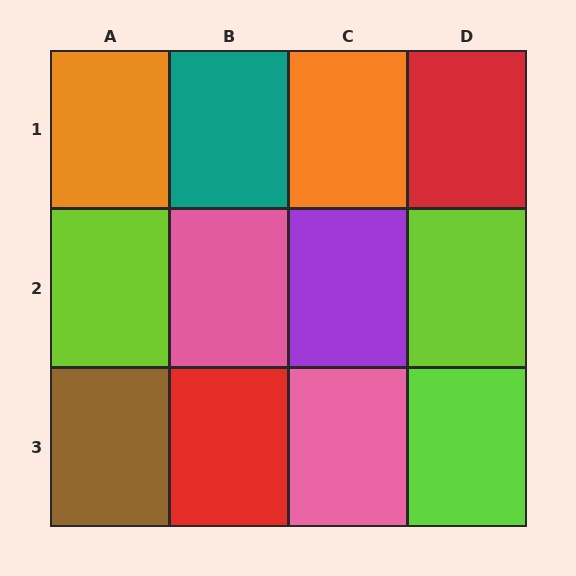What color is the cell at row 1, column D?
Red.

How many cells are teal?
1 cell is teal.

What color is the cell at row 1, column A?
Orange.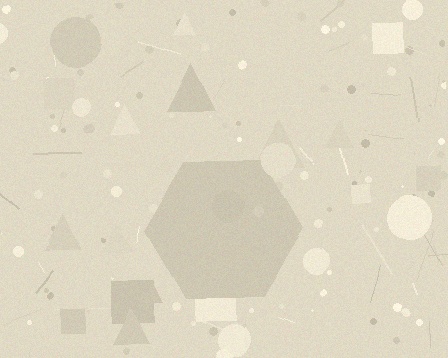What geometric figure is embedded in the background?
A hexagon is embedded in the background.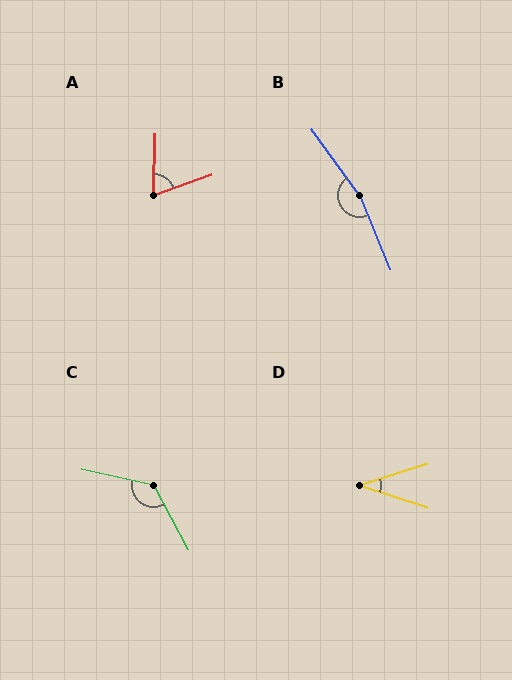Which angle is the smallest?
D, at approximately 36 degrees.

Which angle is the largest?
B, at approximately 166 degrees.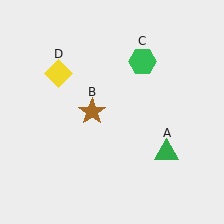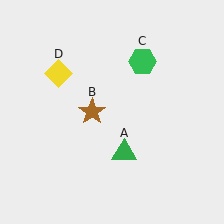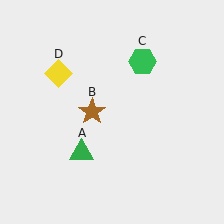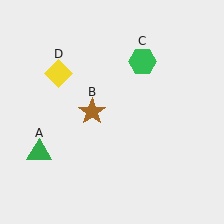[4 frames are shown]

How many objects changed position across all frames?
1 object changed position: green triangle (object A).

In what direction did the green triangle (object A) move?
The green triangle (object A) moved left.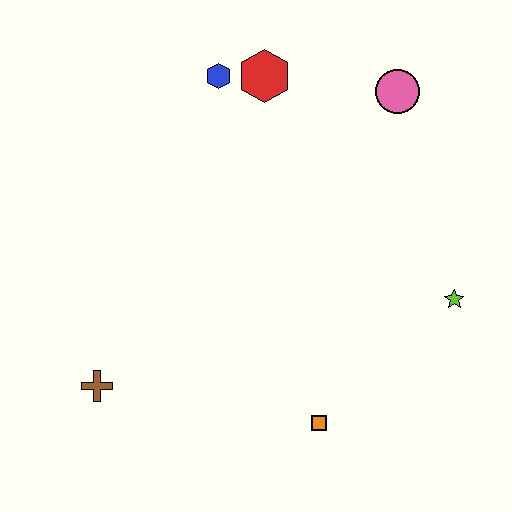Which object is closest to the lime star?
The orange square is closest to the lime star.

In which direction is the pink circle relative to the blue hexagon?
The pink circle is to the right of the blue hexagon.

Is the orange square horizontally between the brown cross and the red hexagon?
No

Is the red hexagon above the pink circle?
Yes